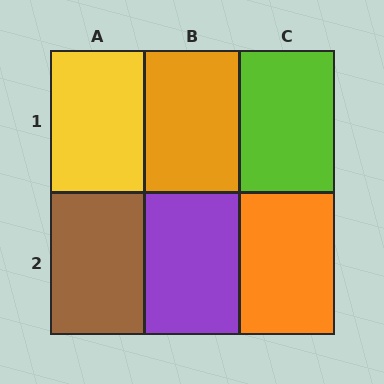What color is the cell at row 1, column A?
Yellow.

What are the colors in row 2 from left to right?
Brown, purple, orange.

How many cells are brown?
1 cell is brown.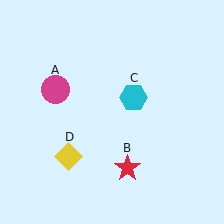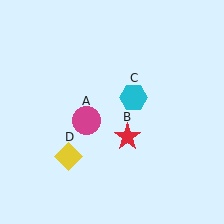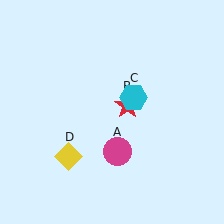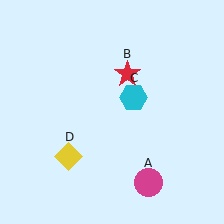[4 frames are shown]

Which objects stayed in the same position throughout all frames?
Cyan hexagon (object C) and yellow diamond (object D) remained stationary.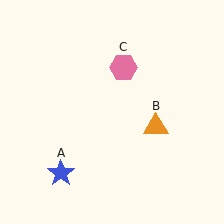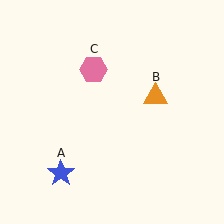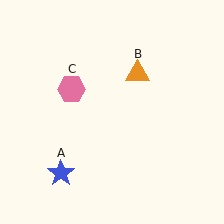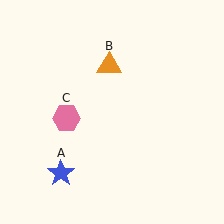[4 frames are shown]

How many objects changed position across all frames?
2 objects changed position: orange triangle (object B), pink hexagon (object C).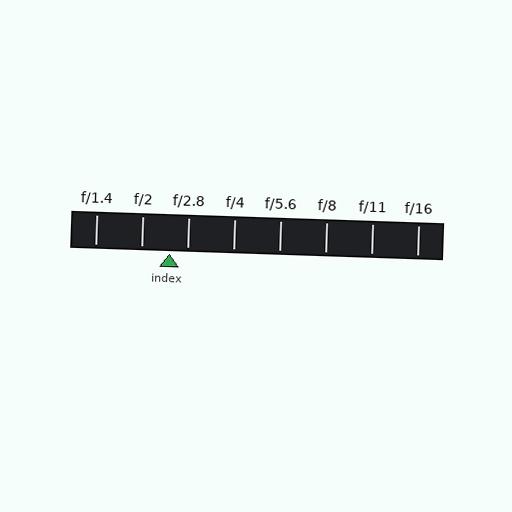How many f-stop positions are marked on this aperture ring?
There are 8 f-stop positions marked.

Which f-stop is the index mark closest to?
The index mark is closest to f/2.8.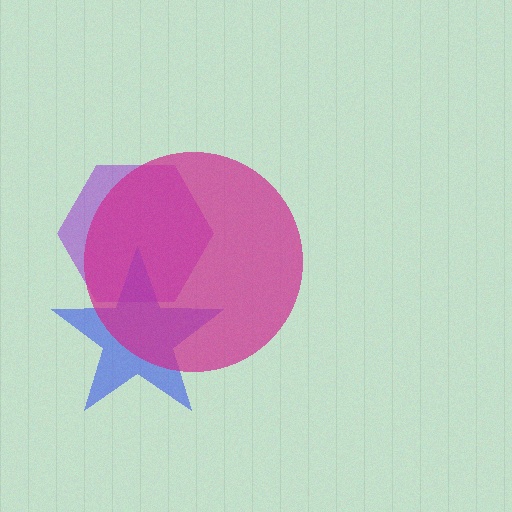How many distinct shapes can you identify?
There are 3 distinct shapes: a purple hexagon, a blue star, a magenta circle.